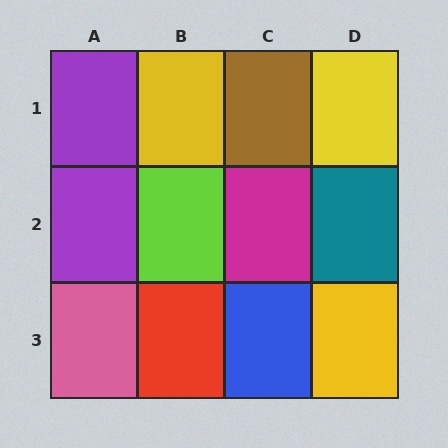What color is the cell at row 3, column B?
Red.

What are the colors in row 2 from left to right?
Purple, lime, magenta, teal.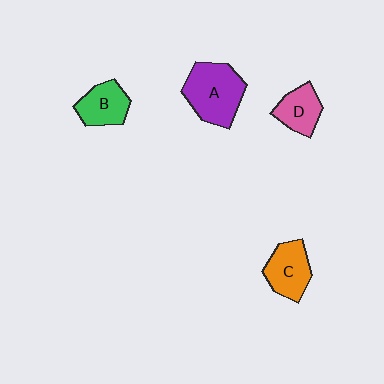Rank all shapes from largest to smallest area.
From largest to smallest: A (purple), C (orange), B (green), D (pink).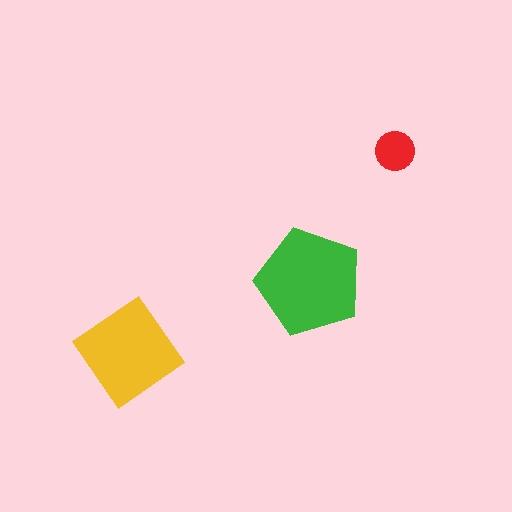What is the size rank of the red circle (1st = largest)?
3rd.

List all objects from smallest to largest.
The red circle, the yellow diamond, the green pentagon.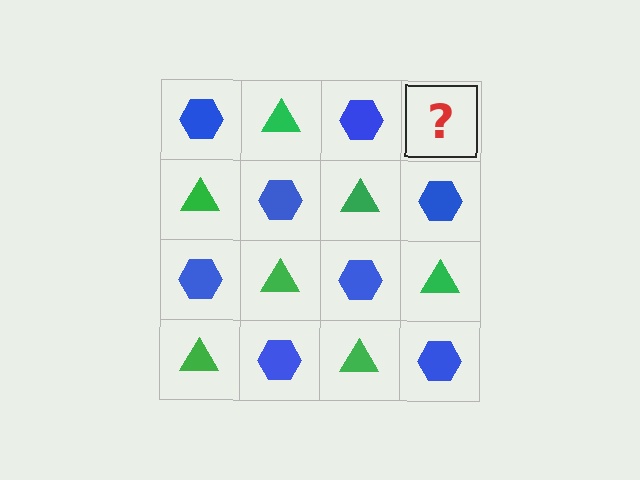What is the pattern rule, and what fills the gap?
The rule is that it alternates blue hexagon and green triangle in a checkerboard pattern. The gap should be filled with a green triangle.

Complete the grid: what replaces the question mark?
The question mark should be replaced with a green triangle.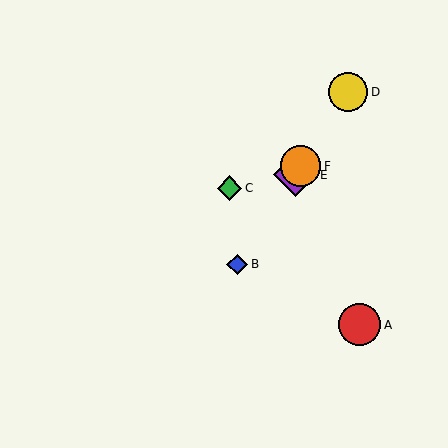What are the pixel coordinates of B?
Object B is at (237, 264).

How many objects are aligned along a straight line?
4 objects (B, D, E, F) are aligned along a straight line.